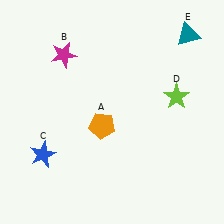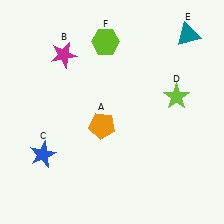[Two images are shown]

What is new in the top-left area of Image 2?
A lime hexagon (F) was added in the top-left area of Image 2.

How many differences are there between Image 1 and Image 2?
There is 1 difference between the two images.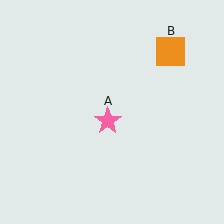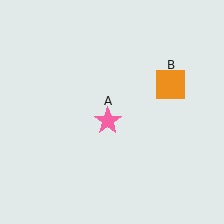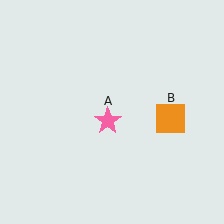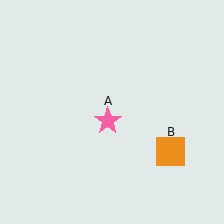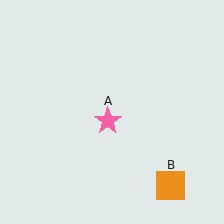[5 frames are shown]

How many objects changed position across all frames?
1 object changed position: orange square (object B).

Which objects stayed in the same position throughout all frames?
Pink star (object A) remained stationary.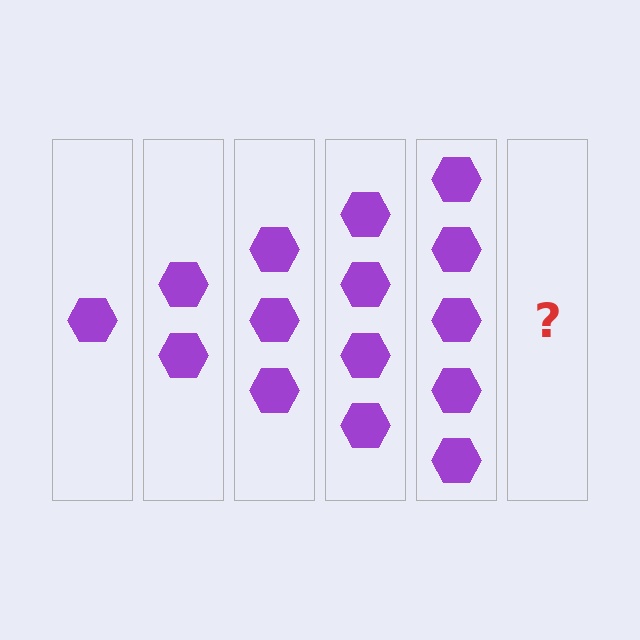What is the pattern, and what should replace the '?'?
The pattern is that each step adds one more hexagon. The '?' should be 6 hexagons.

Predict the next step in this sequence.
The next step is 6 hexagons.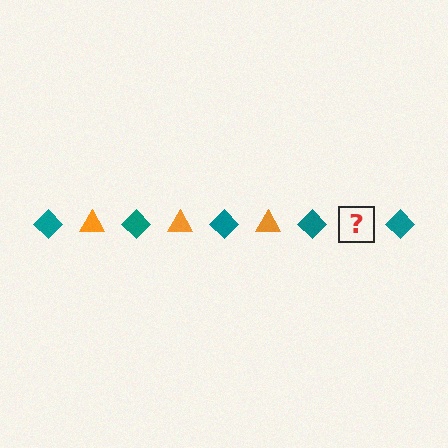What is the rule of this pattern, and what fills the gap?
The rule is that the pattern alternates between teal diamond and orange triangle. The gap should be filled with an orange triangle.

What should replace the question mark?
The question mark should be replaced with an orange triangle.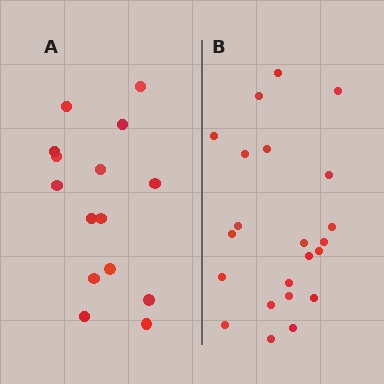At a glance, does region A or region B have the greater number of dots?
Region B (the right region) has more dots.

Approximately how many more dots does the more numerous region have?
Region B has roughly 8 or so more dots than region A.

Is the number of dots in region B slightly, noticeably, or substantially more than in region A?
Region B has substantially more. The ratio is roughly 1.5 to 1.